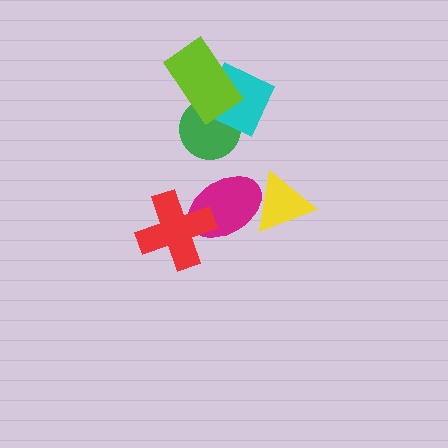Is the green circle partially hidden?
Yes, it is partially covered by another shape.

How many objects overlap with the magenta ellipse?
2 objects overlap with the magenta ellipse.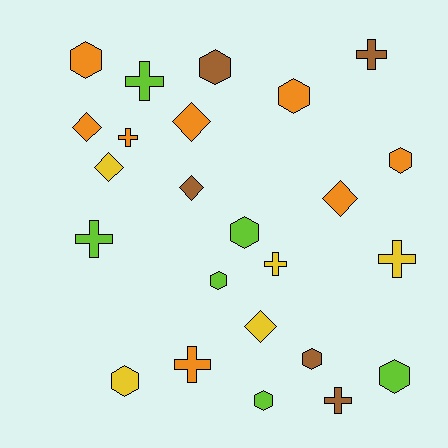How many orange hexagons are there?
There are 3 orange hexagons.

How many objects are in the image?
There are 24 objects.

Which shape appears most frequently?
Hexagon, with 10 objects.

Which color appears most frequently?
Orange, with 8 objects.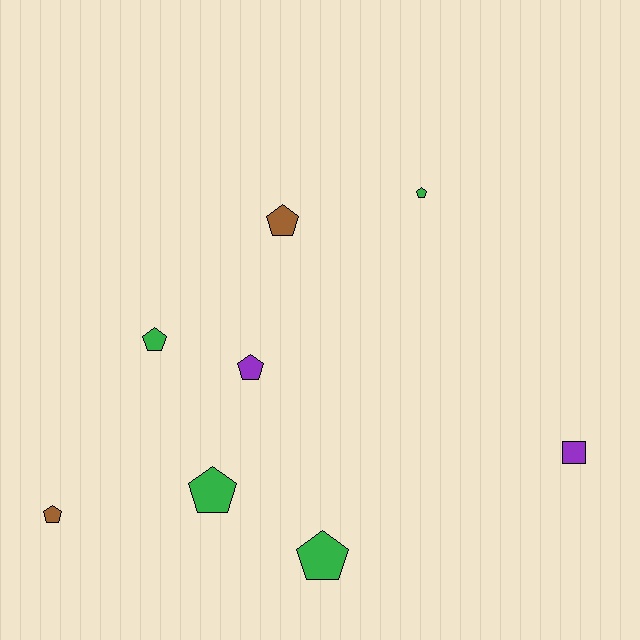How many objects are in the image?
There are 8 objects.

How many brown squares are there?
There are no brown squares.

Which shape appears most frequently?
Pentagon, with 7 objects.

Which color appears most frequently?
Green, with 4 objects.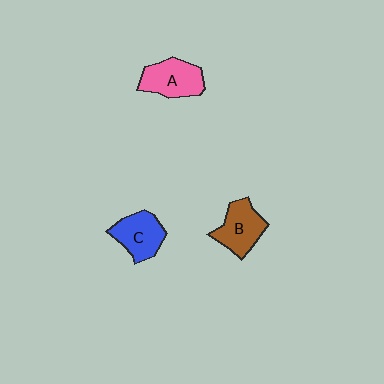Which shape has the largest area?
Shape A (pink).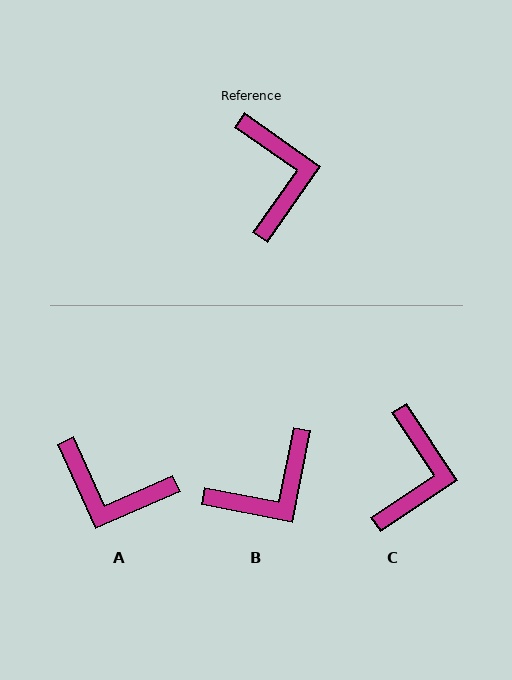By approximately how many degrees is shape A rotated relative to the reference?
Approximately 121 degrees clockwise.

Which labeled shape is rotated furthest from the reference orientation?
A, about 121 degrees away.